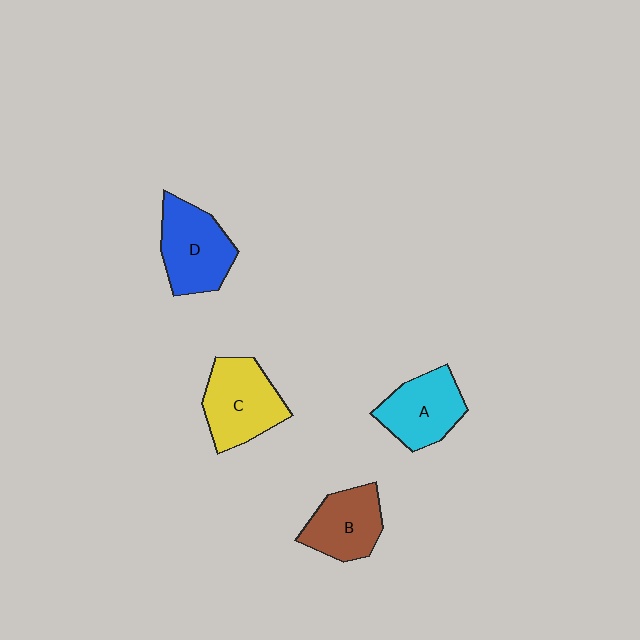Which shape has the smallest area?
Shape B (brown).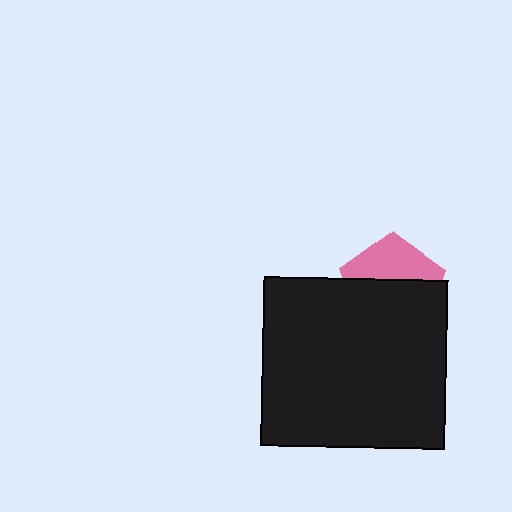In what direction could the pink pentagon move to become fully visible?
The pink pentagon could move up. That would shift it out from behind the black rectangle entirely.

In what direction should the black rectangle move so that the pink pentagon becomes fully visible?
The black rectangle should move down. That is the shortest direction to clear the overlap and leave the pink pentagon fully visible.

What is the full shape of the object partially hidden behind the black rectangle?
The partially hidden object is a pink pentagon.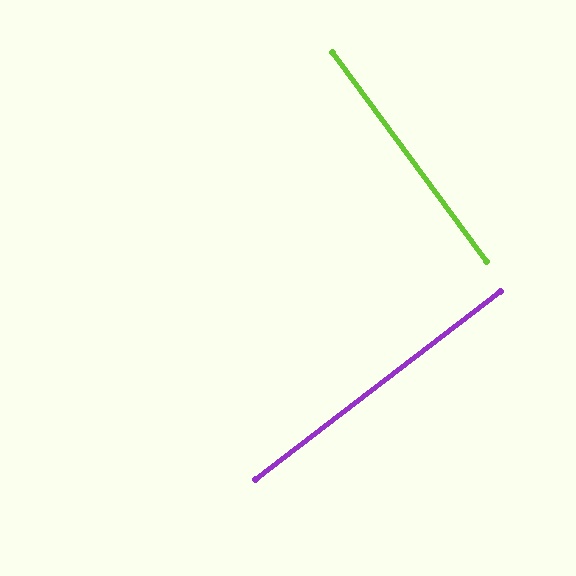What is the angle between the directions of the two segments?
Approximately 89 degrees.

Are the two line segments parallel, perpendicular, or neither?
Perpendicular — they meet at approximately 89°.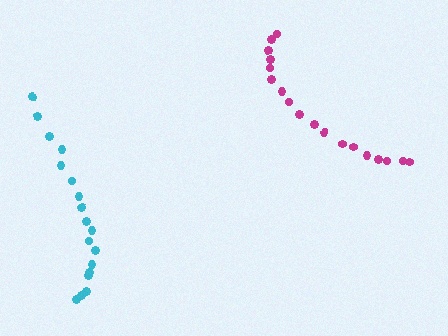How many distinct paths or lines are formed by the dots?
There are 2 distinct paths.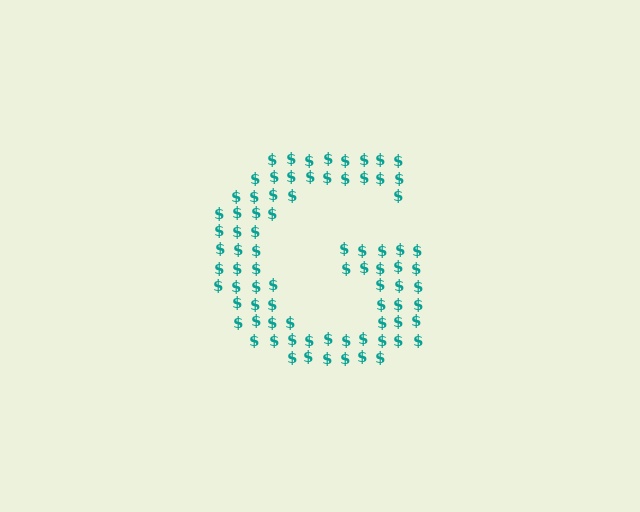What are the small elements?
The small elements are dollar signs.